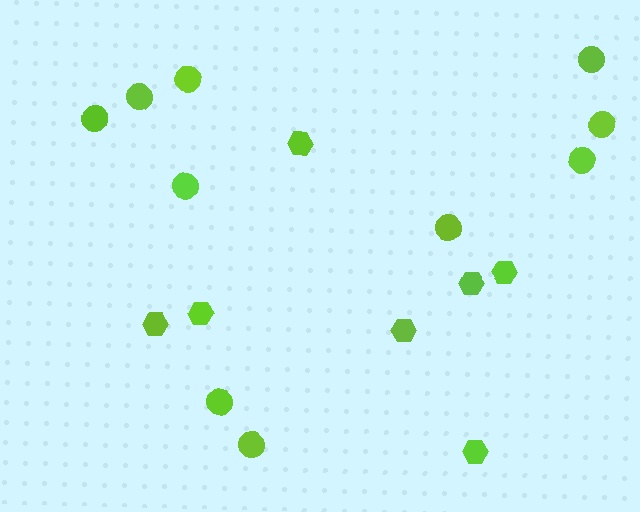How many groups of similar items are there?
There are 2 groups: one group of hexagons (7) and one group of circles (10).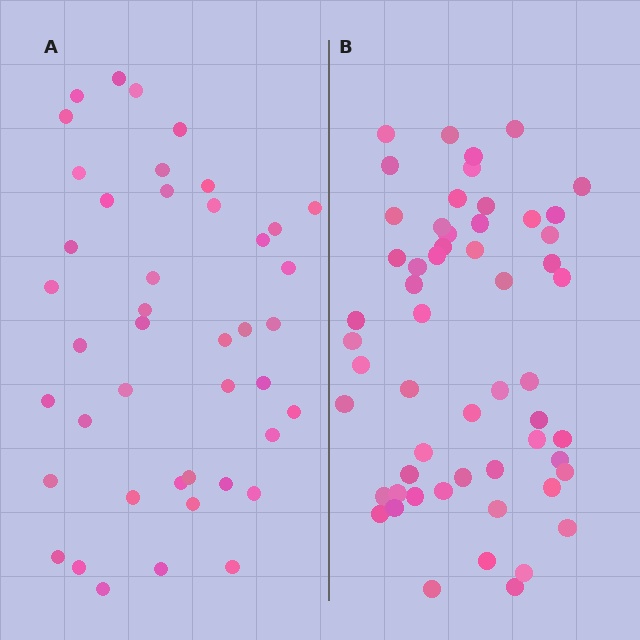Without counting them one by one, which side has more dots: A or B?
Region B (the right region) has more dots.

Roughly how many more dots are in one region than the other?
Region B has approximately 15 more dots than region A.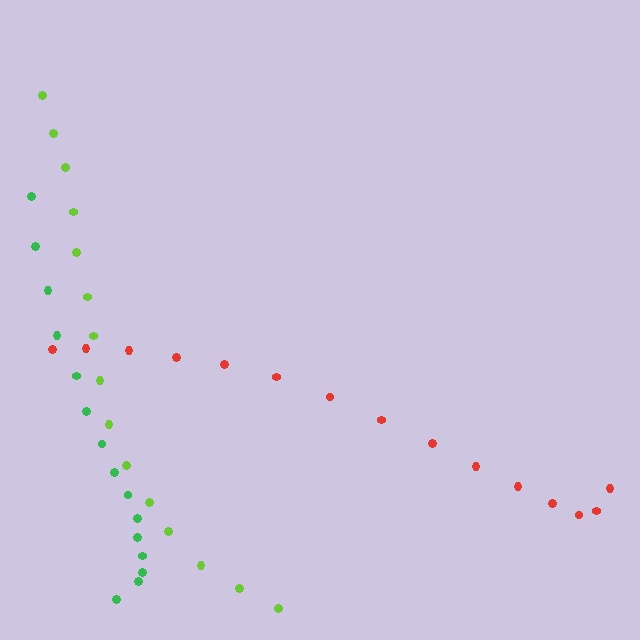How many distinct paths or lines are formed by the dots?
There are 3 distinct paths.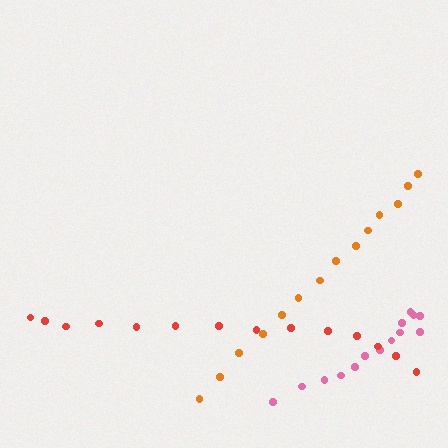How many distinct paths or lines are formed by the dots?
There are 3 distinct paths.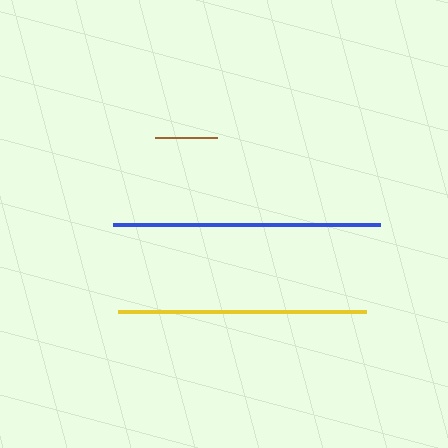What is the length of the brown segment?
The brown segment is approximately 62 pixels long.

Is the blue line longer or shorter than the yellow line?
The blue line is longer than the yellow line.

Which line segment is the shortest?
The brown line is the shortest at approximately 62 pixels.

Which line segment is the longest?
The blue line is the longest at approximately 267 pixels.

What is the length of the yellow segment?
The yellow segment is approximately 248 pixels long.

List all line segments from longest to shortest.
From longest to shortest: blue, yellow, brown.